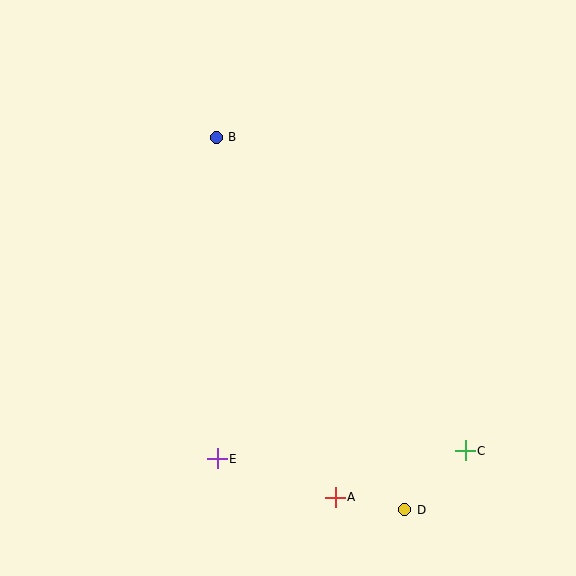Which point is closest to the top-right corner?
Point B is closest to the top-right corner.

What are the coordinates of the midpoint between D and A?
The midpoint between D and A is at (370, 503).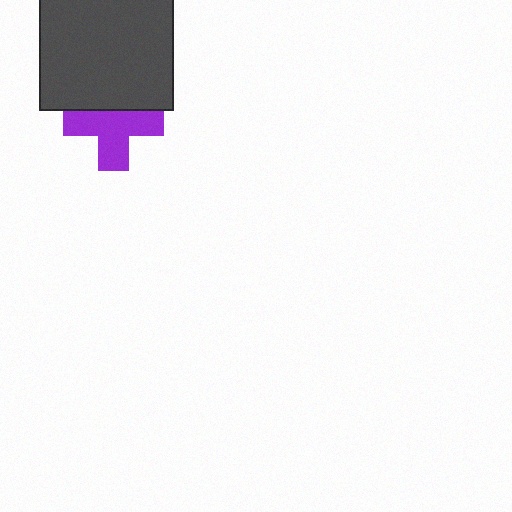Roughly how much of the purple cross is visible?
Most of it is visible (roughly 67%).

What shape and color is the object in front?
The object in front is a dark gray square.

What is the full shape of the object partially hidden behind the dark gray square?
The partially hidden object is a purple cross.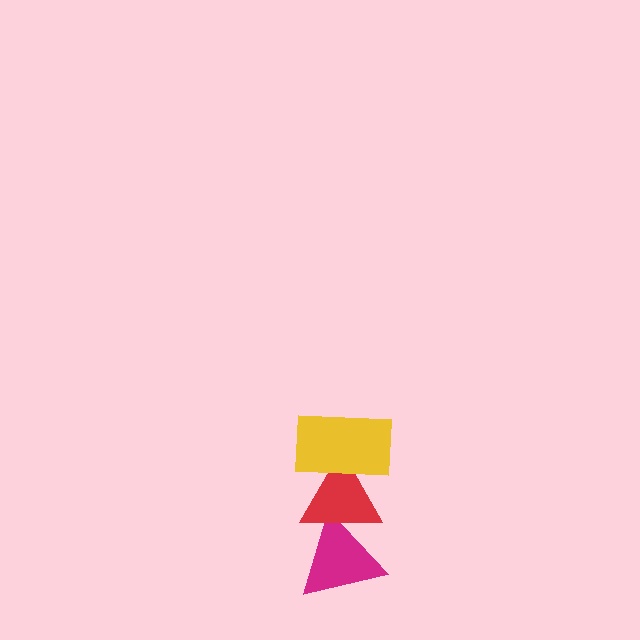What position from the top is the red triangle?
The red triangle is 2nd from the top.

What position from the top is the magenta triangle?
The magenta triangle is 3rd from the top.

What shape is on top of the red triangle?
The yellow rectangle is on top of the red triangle.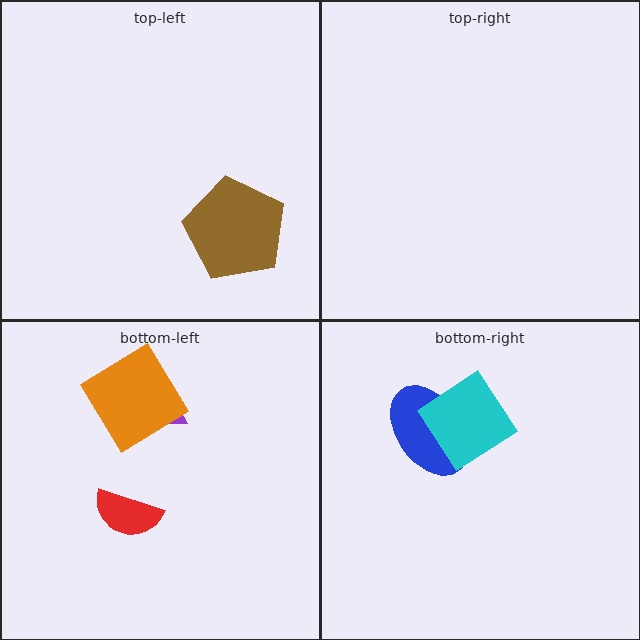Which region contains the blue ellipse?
The bottom-right region.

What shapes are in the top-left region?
The brown pentagon.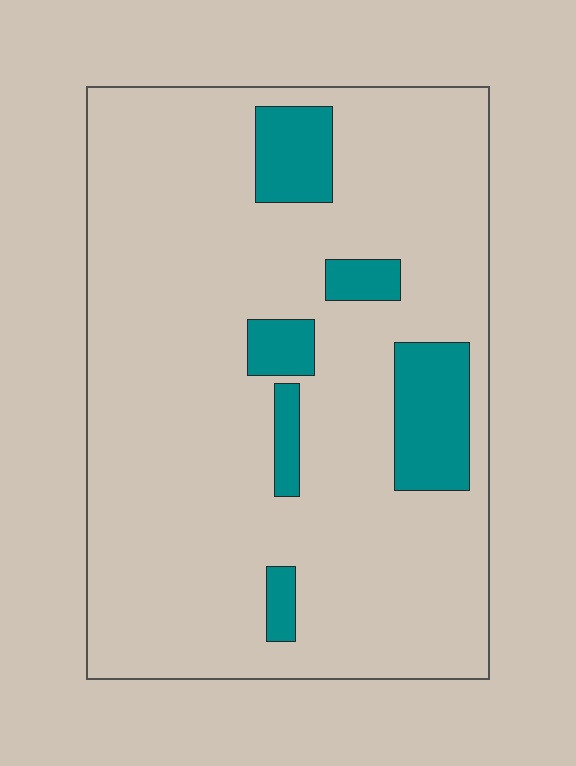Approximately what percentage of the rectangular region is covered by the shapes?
Approximately 15%.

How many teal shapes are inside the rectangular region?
6.